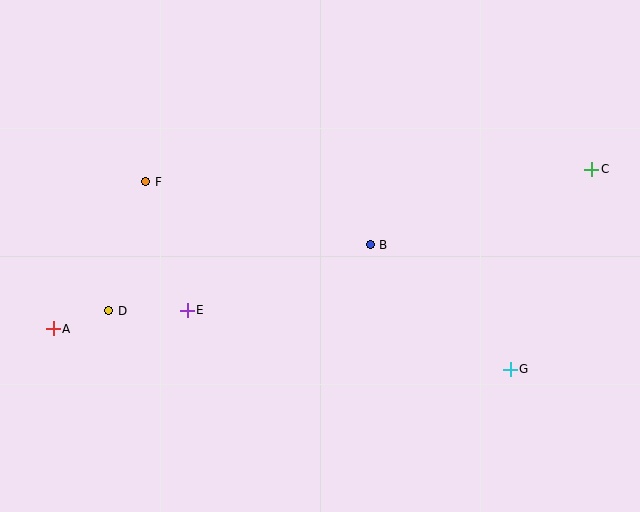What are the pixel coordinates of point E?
Point E is at (187, 310).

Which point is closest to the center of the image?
Point B at (370, 245) is closest to the center.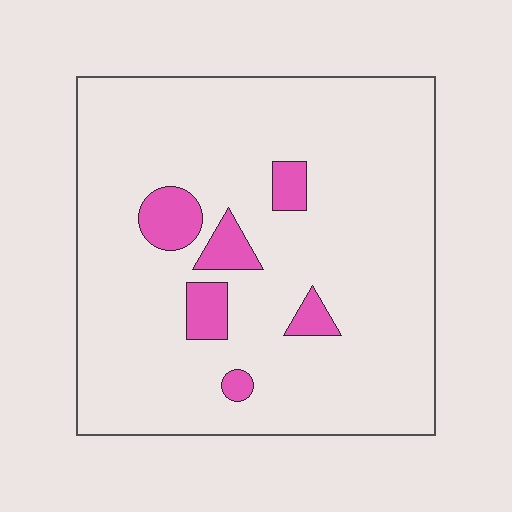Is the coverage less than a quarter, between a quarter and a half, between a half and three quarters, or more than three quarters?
Less than a quarter.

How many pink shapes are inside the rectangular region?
6.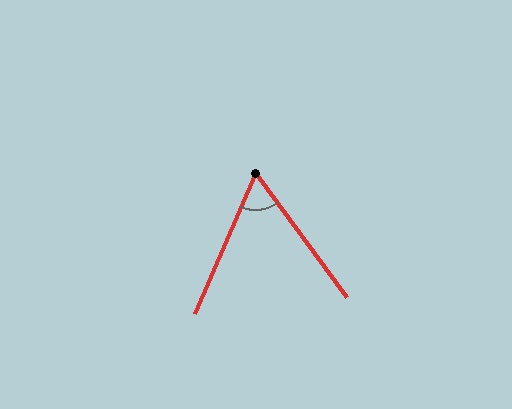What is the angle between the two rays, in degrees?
Approximately 60 degrees.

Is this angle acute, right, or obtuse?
It is acute.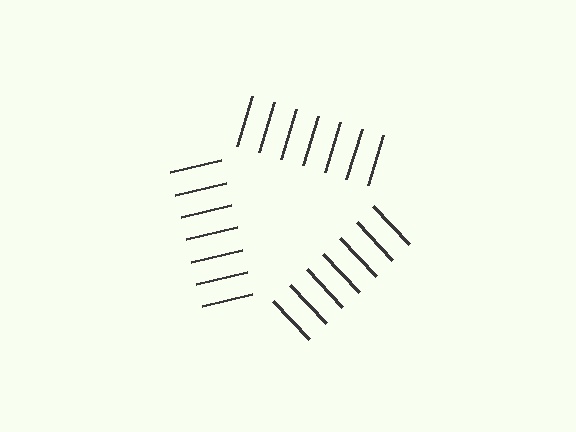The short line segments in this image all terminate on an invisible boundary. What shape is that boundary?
An illusory triangle — the line segments terminate on its edges but no continuous stroke is drawn.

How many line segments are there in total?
21 — 7 along each of the 3 edges.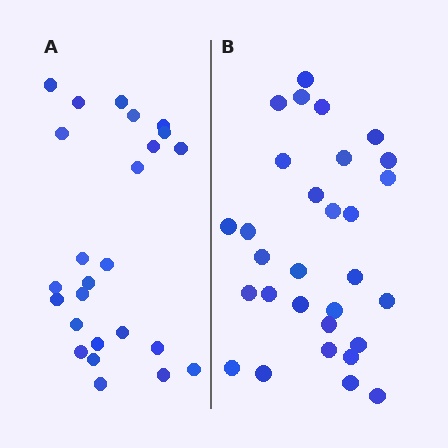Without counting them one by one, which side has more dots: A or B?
Region B (the right region) has more dots.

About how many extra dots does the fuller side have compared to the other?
Region B has about 5 more dots than region A.